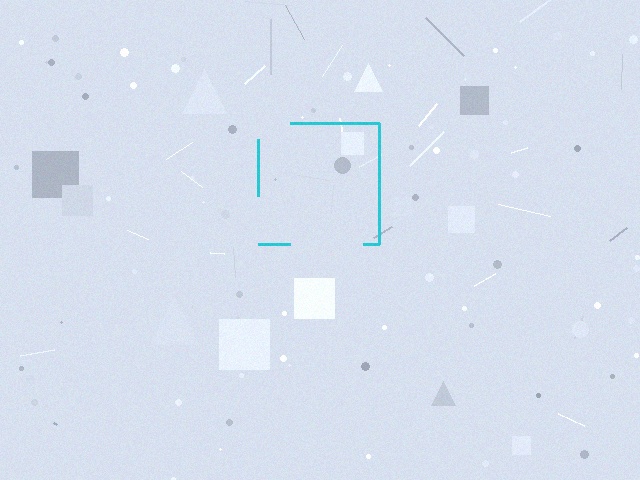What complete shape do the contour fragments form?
The contour fragments form a square.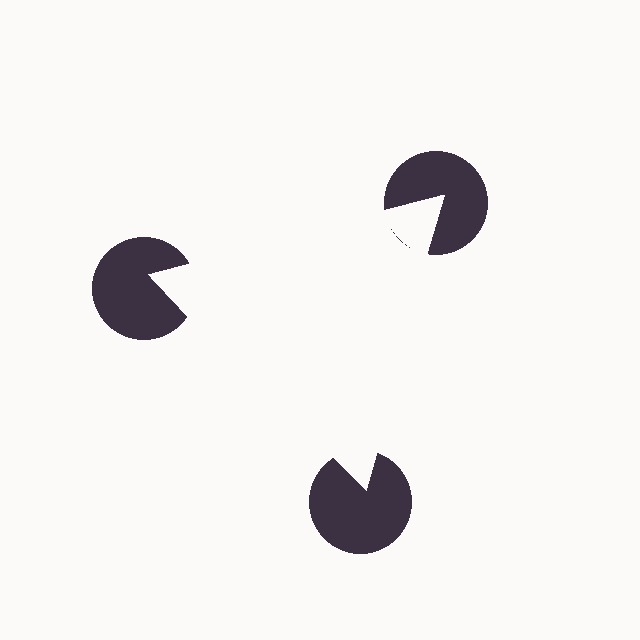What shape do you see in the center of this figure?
An illusory triangle — its edges are inferred from the aligned wedge cuts in the pac-man discs, not physically drawn.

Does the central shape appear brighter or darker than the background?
It typically appears slightly brighter than the background, even though no actual brightness change is drawn.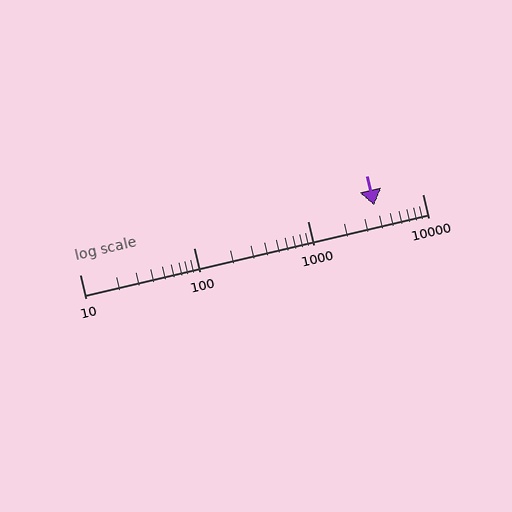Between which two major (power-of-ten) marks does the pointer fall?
The pointer is between 1000 and 10000.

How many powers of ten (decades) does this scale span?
The scale spans 3 decades, from 10 to 10000.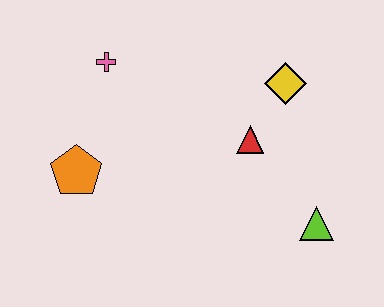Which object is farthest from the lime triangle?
The pink cross is farthest from the lime triangle.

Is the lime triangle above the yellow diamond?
No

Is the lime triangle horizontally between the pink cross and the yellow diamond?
No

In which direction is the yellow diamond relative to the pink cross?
The yellow diamond is to the right of the pink cross.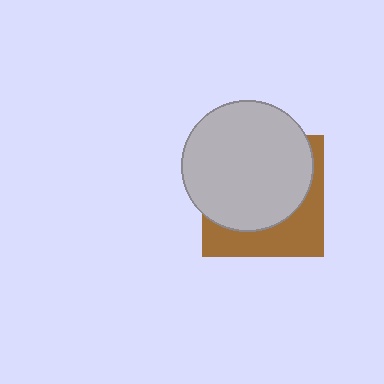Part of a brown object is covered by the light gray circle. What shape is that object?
It is a square.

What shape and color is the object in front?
The object in front is a light gray circle.